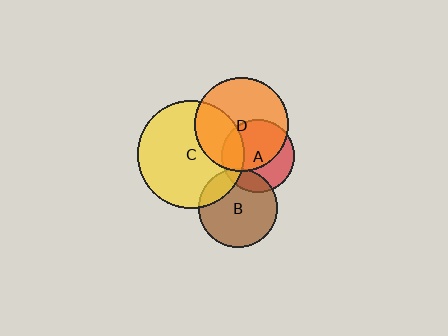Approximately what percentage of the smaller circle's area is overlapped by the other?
Approximately 60%.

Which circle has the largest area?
Circle C (yellow).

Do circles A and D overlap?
Yes.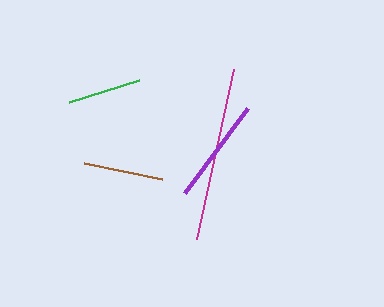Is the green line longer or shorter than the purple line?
The purple line is longer than the green line.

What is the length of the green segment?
The green segment is approximately 73 pixels long.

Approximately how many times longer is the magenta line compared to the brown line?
The magenta line is approximately 2.2 times the length of the brown line.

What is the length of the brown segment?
The brown segment is approximately 80 pixels long.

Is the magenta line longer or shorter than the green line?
The magenta line is longer than the green line.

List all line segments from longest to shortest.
From longest to shortest: magenta, purple, brown, green.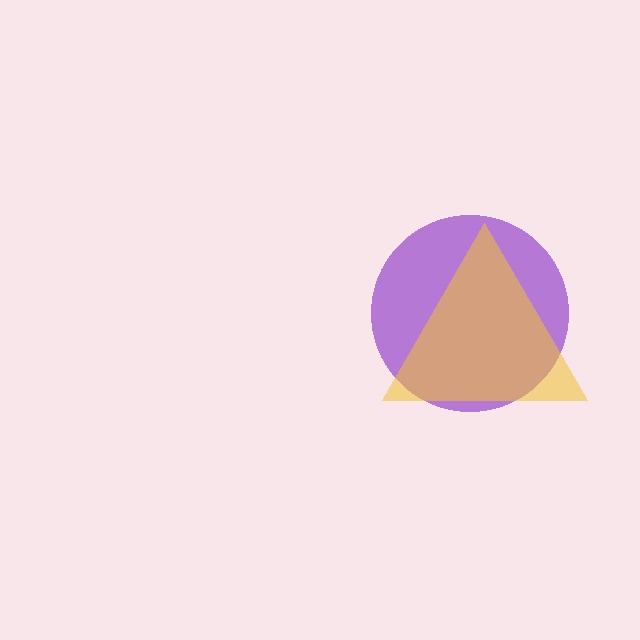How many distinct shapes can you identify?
There are 2 distinct shapes: a purple circle, a yellow triangle.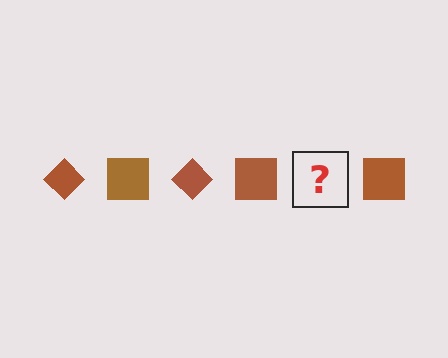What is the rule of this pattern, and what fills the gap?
The rule is that the pattern cycles through diamond, square shapes in brown. The gap should be filled with a brown diamond.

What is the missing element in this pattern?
The missing element is a brown diamond.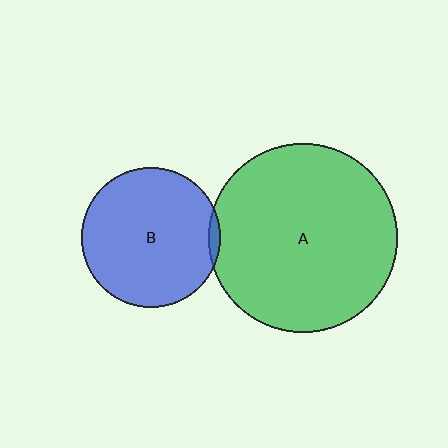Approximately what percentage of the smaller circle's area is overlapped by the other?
Approximately 5%.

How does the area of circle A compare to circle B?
Approximately 1.8 times.